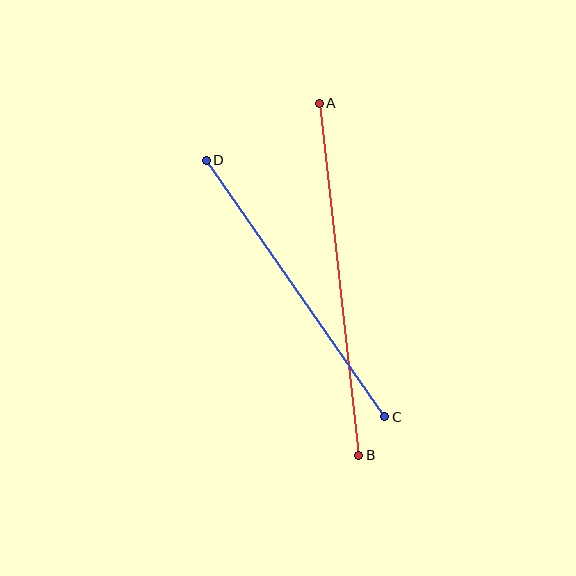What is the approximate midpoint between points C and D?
The midpoint is at approximately (295, 289) pixels.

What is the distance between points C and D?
The distance is approximately 312 pixels.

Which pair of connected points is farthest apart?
Points A and B are farthest apart.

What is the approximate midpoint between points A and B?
The midpoint is at approximately (339, 279) pixels.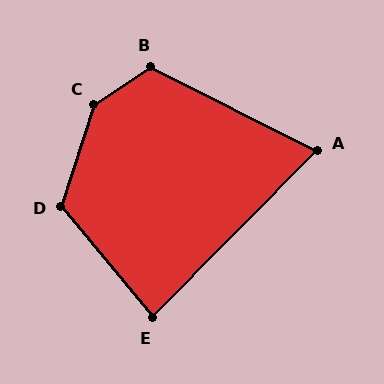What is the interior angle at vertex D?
Approximately 123 degrees (obtuse).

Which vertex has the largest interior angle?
C, at approximately 141 degrees.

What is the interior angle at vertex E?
Approximately 84 degrees (acute).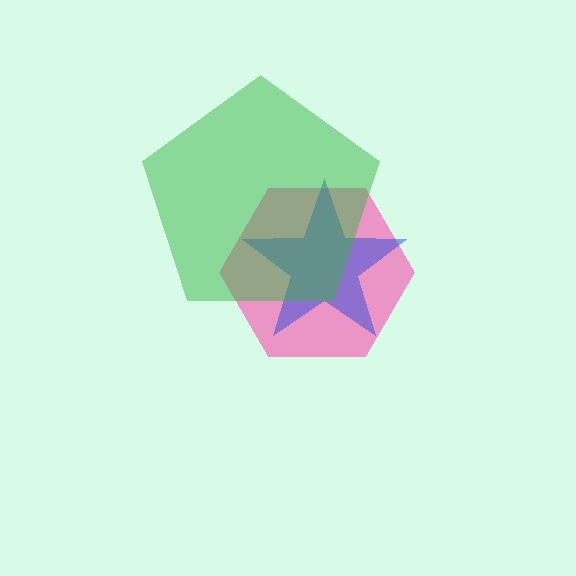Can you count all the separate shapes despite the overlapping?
Yes, there are 3 separate shapes.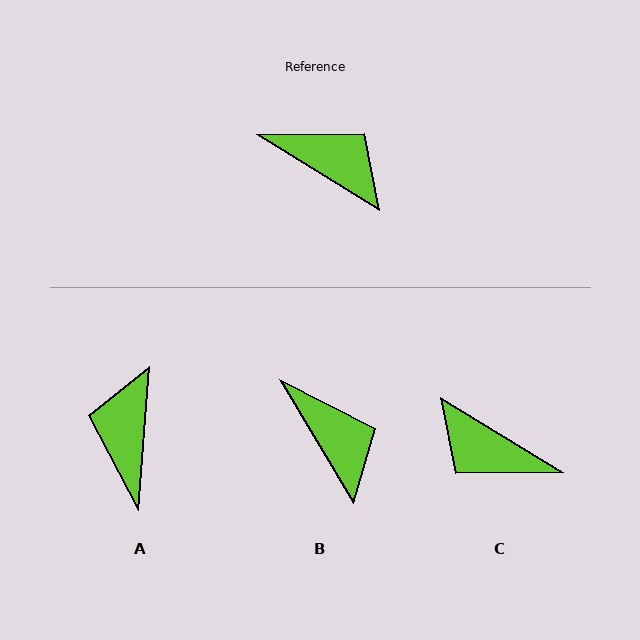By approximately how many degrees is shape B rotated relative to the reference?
Approximately 27 degrees clockwise.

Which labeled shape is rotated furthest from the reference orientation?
C, about 180 degrees away.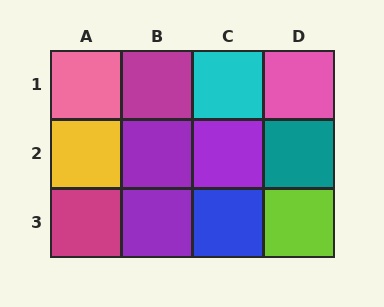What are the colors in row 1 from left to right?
Pink, magenta, cyan, pink.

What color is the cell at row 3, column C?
Blue.